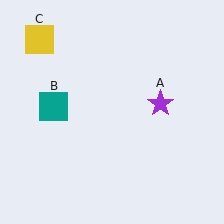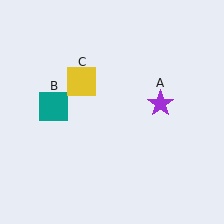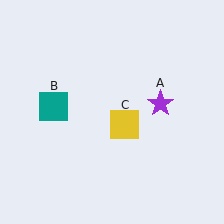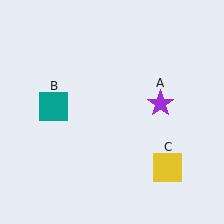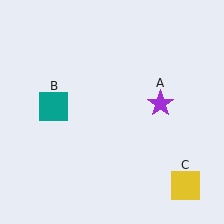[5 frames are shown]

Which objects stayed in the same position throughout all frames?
Purple star (object A) and teal square (object B) remained stationary.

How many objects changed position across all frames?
1 object changed position: yellow square (object C).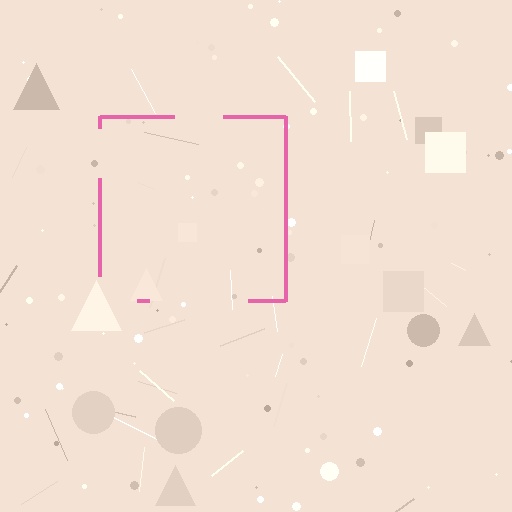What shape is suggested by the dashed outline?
The dashed outline suggests a square.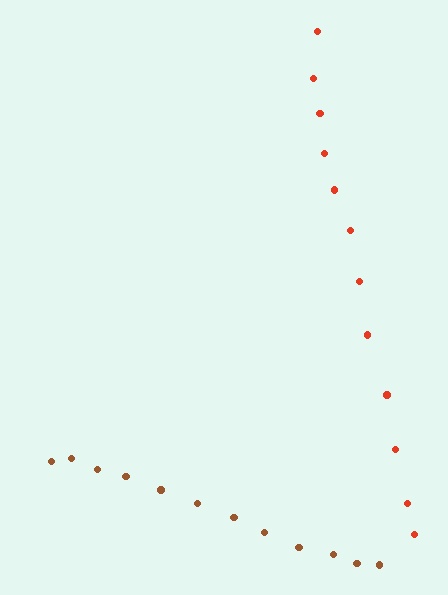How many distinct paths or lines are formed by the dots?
There are 2 distinct paths.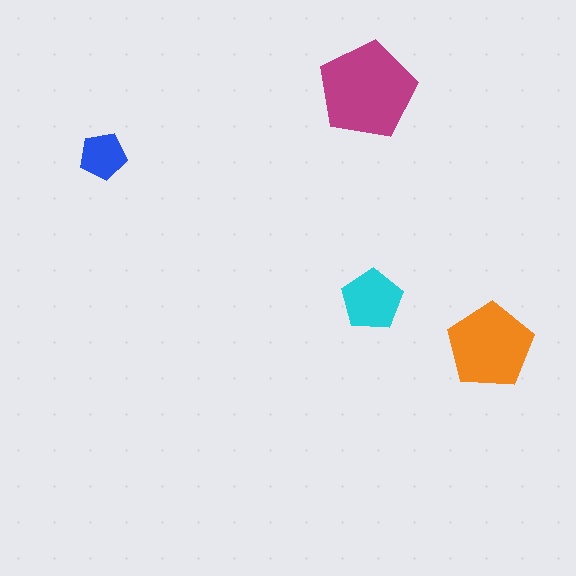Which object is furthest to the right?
The orange pentagon is rightmost.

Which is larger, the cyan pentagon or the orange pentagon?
The orange one.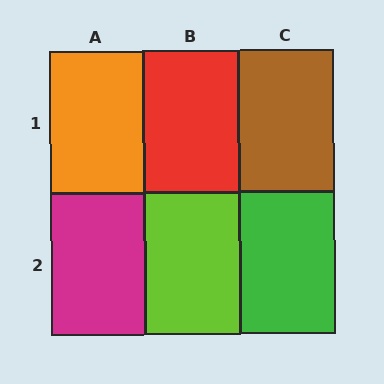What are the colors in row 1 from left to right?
Orange, red, brown.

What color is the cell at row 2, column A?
Magenta.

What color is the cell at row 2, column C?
Green.